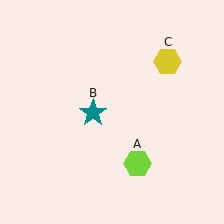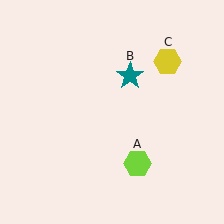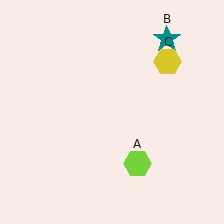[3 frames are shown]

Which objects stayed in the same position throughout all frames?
Lime hexagon (object A) and yellow hexagon (object C) remained stationary.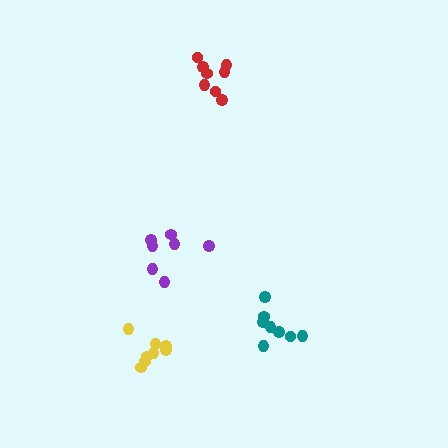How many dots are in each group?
Group 1: 8 dots, Group 2: 7 dots, Group 3: 8 dots, Group 4: 8 dots (31 total).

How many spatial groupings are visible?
There are 4 spatial groupings.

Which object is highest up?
The red cluster is topmost.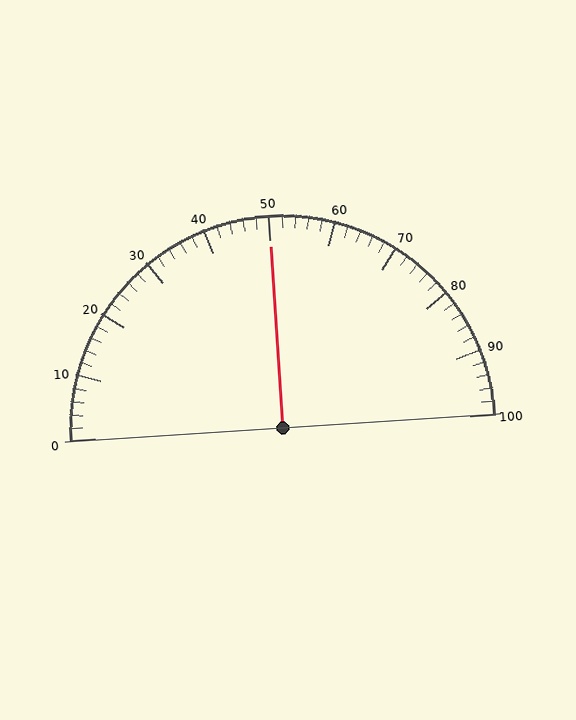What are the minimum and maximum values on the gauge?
The gauge ranges from 0 to 100.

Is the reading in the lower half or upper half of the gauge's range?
The reading is in the upper half of the range (0 to 100).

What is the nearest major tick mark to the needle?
The nearest major tick mark is 50.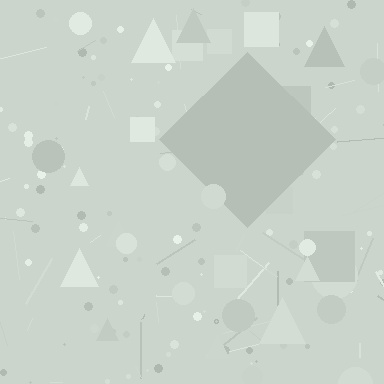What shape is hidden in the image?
A diamond is hidden in the image.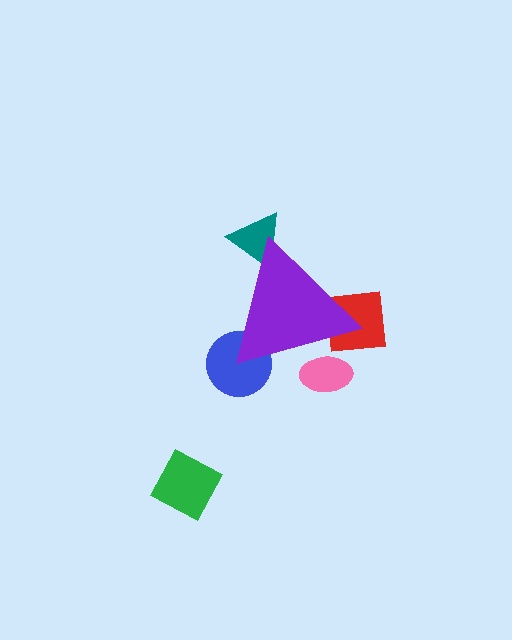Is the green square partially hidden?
No, the green square is fully visible.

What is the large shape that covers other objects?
A purple triangle.